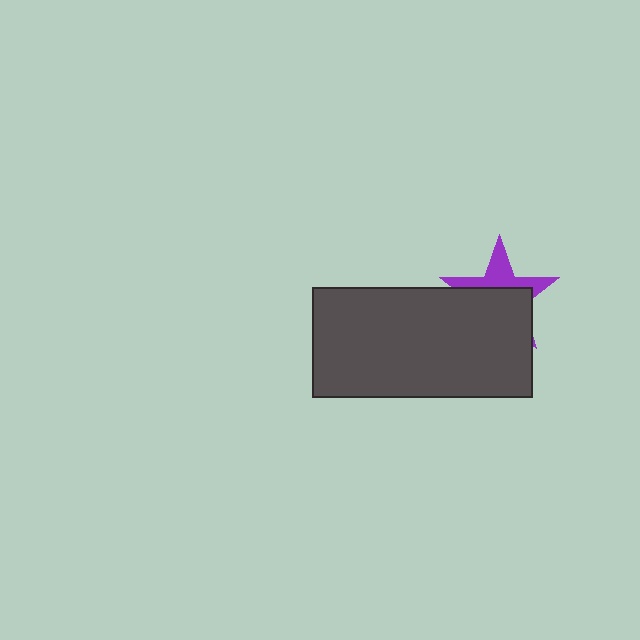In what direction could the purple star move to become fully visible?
The purple star could move up. That would shift it out from behind the dark gray rectangle entirely.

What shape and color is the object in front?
The object in front is a dark gray rectangle.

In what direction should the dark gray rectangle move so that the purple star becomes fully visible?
The dark gray rectangle should move down. That is the shortest direction to clear the overlap and leave the purple star fully visible.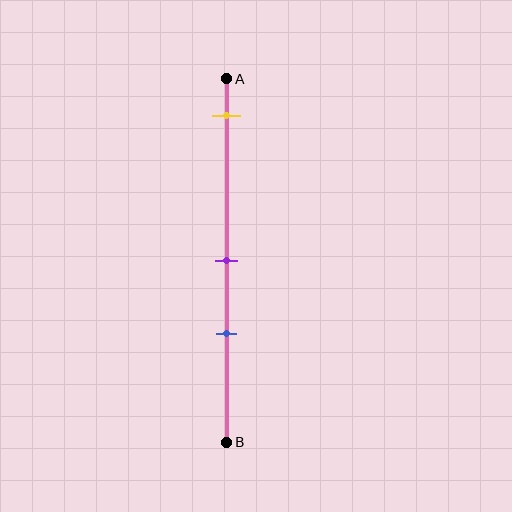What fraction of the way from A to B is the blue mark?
The blue mark is approximately 70% (0.7) of the way from A to B.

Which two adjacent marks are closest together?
The purple and blue marks are the closest adjacent pair.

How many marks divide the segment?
There are 3 marks dividing the segment.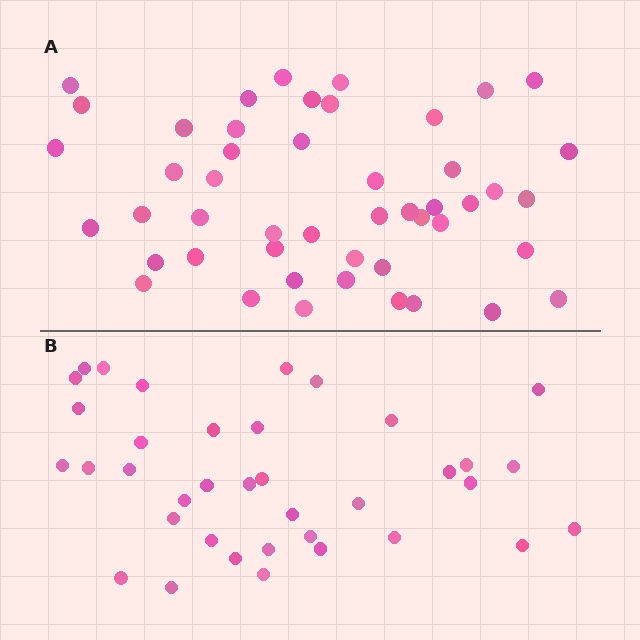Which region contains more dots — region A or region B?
Region A (the top region) has more dots.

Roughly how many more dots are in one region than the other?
Region A has roughly 12 or so more dots than region B.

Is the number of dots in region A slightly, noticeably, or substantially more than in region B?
Region A has noticeably more, but not dramatically so. The ratio is roughly 1.3 to 1.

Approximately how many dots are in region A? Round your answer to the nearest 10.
About 50 dots. (The exact count is 48, which rounds to 50.)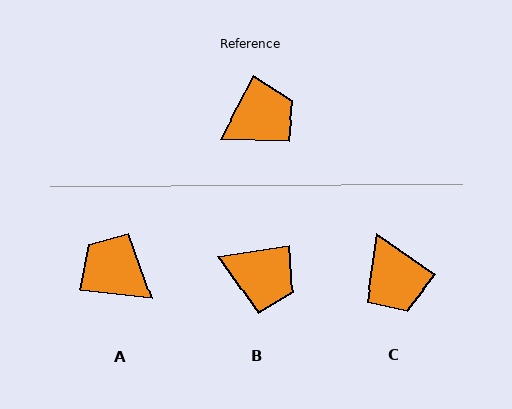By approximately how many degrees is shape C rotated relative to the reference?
Approximately 96 degrees clockwise.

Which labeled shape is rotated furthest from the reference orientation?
A, about 112 degrees away.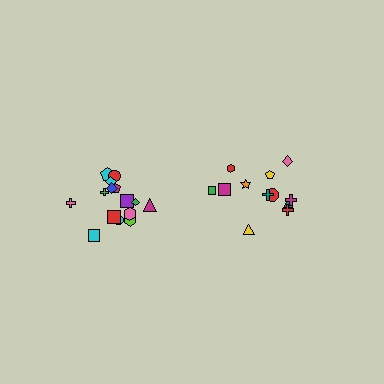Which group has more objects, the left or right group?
The left group.